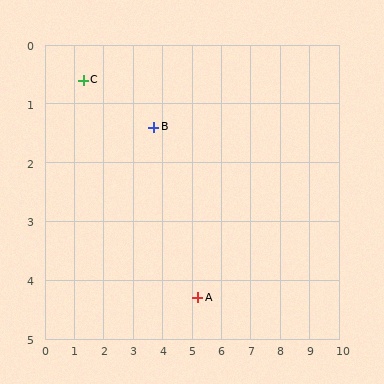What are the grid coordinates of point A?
Point A is at approximately (5.2, 4.3).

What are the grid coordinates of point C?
Point C is at approximately (1.3, 0.6).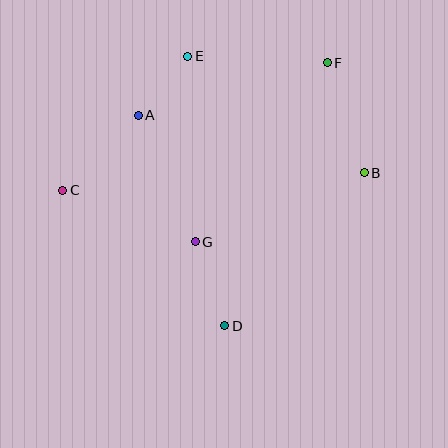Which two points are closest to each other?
Points A and E are closest to each other.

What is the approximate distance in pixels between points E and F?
The distance between E and F is approximately 140 pixels.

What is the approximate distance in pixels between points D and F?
The distance between D and F is approximately 283 pixels.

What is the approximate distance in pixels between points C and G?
The distance between C and G is approximately 143 pixels.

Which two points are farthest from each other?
Points B and C are farthest from each other.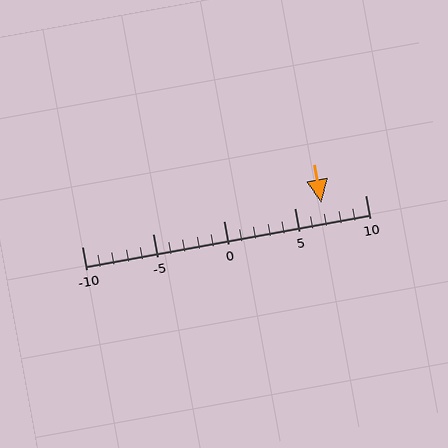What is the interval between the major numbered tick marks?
The major tick marks are spaced 5 units apart.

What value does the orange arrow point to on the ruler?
The orange arrow points to approximately 7.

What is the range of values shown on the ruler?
The ruler shows values from -10 to 10.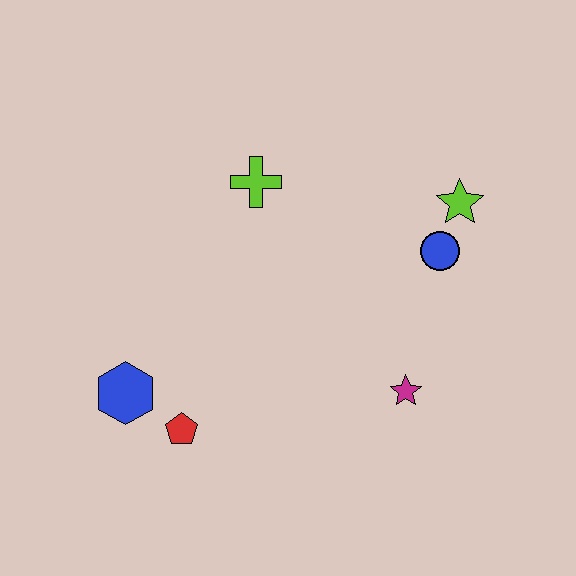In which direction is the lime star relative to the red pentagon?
The lime star is to the right of the red pentagon.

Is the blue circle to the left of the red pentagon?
No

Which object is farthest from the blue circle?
The blue hexagon is farthest from the blue circle.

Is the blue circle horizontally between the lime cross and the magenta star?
No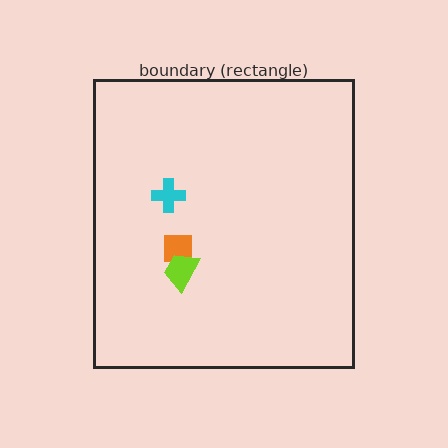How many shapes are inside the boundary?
3 inside, 0 outside.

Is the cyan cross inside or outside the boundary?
Inside.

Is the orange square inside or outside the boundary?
Inside.